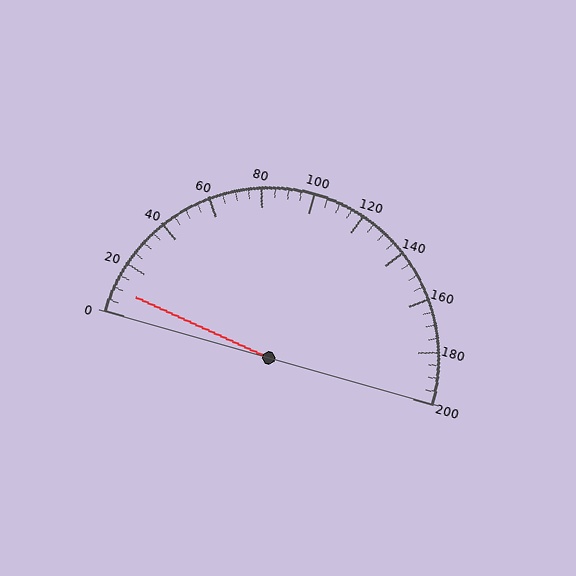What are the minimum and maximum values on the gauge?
The gauge ranges from 0 to 200.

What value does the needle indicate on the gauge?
The needle indicates approximately 10.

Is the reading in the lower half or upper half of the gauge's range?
The reading is in the lower half of the range (0 to 200).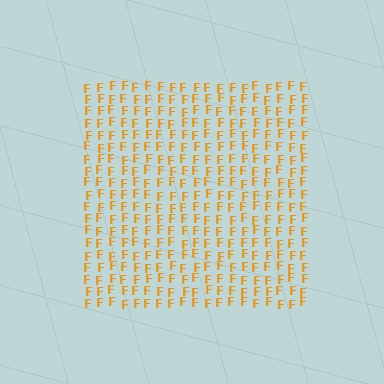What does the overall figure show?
The overall figure shows a square.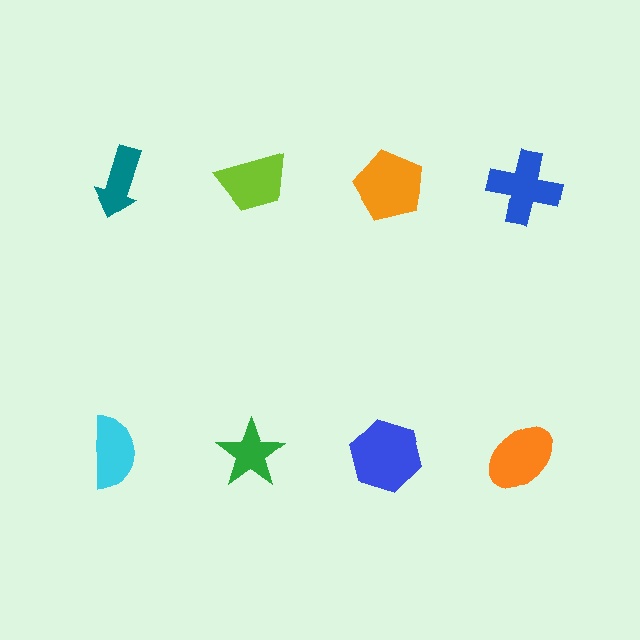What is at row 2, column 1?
A cyan semicircle.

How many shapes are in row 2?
4 shapes.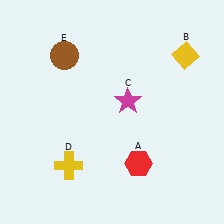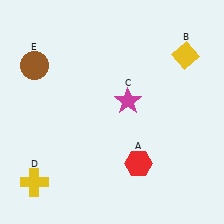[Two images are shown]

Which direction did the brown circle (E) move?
The brown circle (E) moved left.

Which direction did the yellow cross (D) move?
The yellow cross (D) moved left.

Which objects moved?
The objects that moved are: the yellow cross (D), the brown circle (E).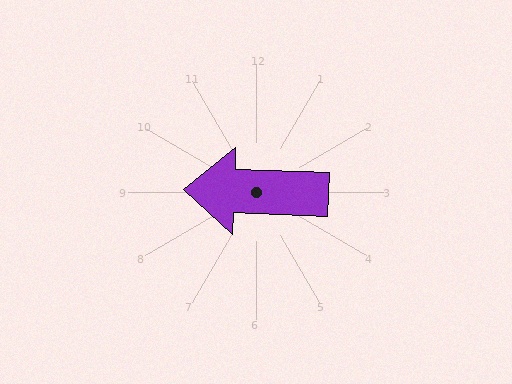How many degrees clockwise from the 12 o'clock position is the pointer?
Approximately 272 degrees.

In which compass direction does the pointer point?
West.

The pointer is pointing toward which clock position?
Roughly 9 o'clock.